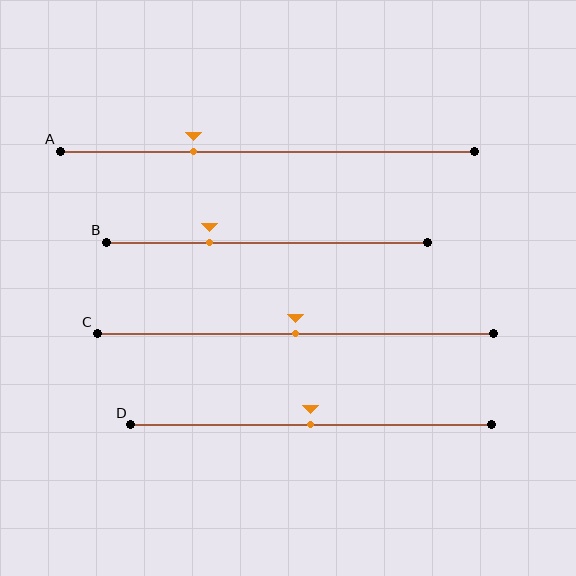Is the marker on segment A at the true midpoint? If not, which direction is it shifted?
No, the marker on segment A is shifted to the left by about 18% of the segment length.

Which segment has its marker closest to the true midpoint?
Segment C has its marker closest to the true midpoint.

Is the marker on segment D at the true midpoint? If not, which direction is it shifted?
Yes, the marker on segment D is at the true midpoint.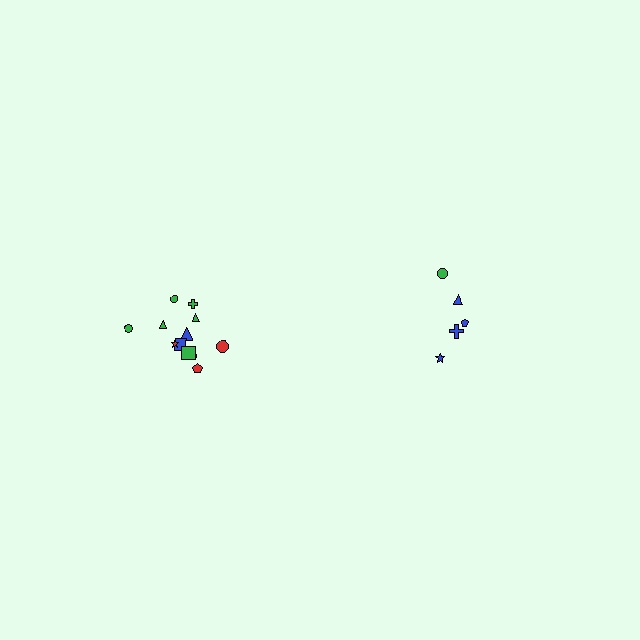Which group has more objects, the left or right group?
The left group.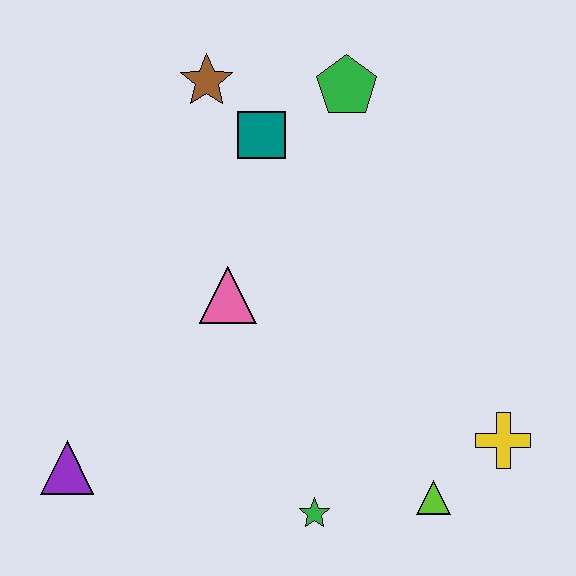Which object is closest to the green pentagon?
The teal square is closest to the green pentagon.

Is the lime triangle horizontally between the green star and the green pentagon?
No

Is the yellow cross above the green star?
Yes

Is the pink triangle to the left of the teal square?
Yes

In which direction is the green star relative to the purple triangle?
The green star is to the right of the purple triangle.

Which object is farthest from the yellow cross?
The brown star is farthest from the yellow cross.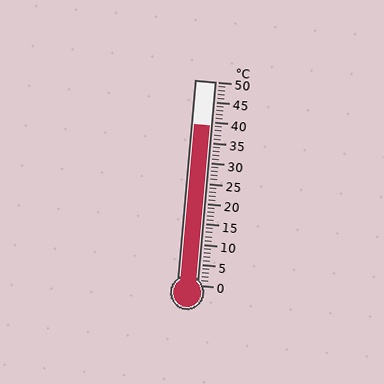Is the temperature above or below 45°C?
The temperature is below 45°C.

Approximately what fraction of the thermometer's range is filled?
The thermometer is filled to approximately 80% of its range.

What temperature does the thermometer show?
The thermometer shows approximately 39°C.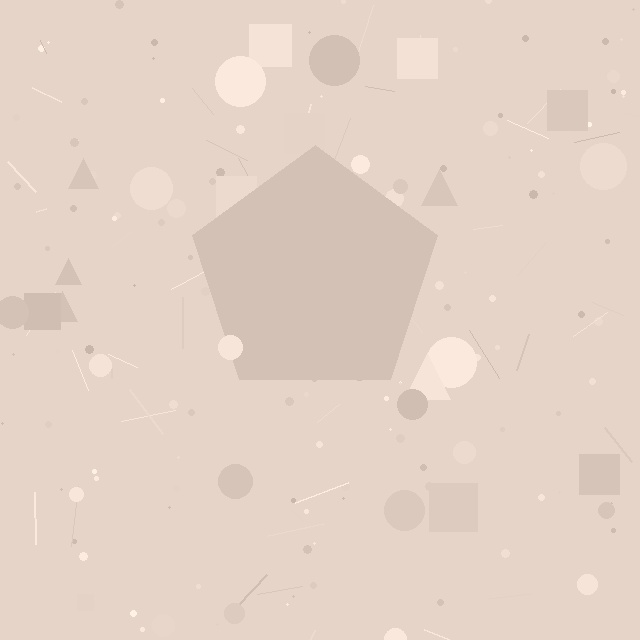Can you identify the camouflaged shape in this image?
The camouflaged shape is a pentagon.